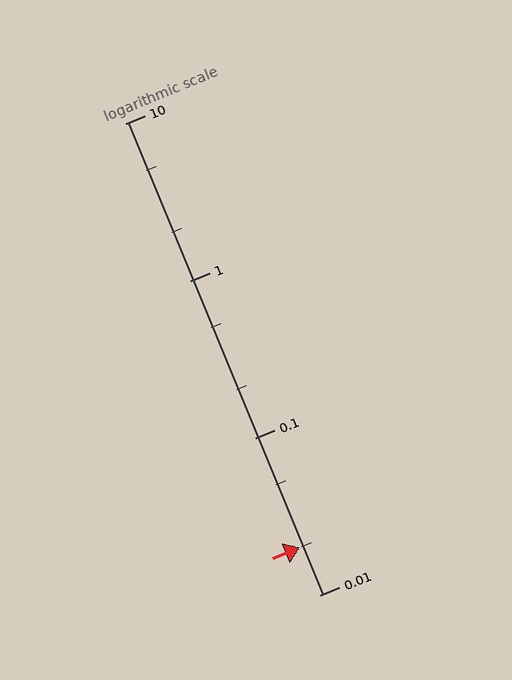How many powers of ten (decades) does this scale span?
The scale spans 3 decades, from 0.01 to 10.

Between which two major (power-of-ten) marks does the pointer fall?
The pointer is between 0.01 and 0.1.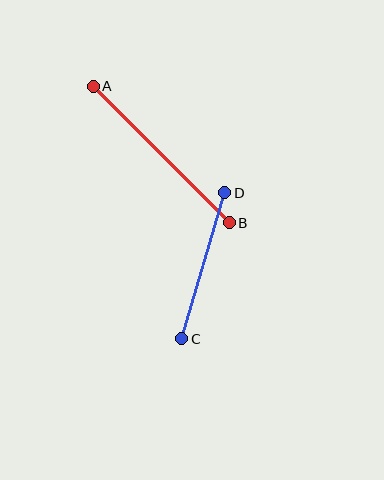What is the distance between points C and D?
The distance is approximately 152 pixels.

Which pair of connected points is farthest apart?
Points A and B are farthest apart.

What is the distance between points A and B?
The distance is approximately 193 pixels.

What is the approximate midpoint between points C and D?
The midpoint is at approximately (203, 266) pixels.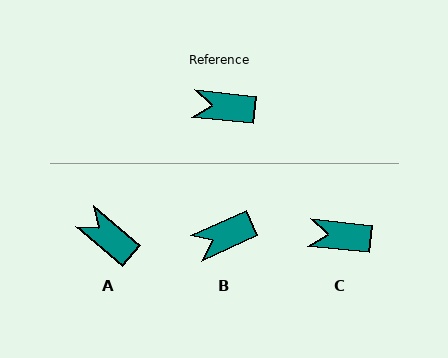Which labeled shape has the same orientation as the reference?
C.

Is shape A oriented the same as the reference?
No, it is off by about 34 degrees.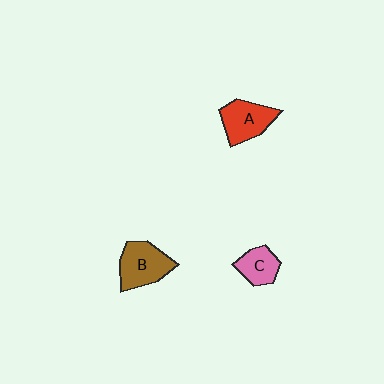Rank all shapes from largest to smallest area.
From largest to smallest: B (brown), A (red), C (pink).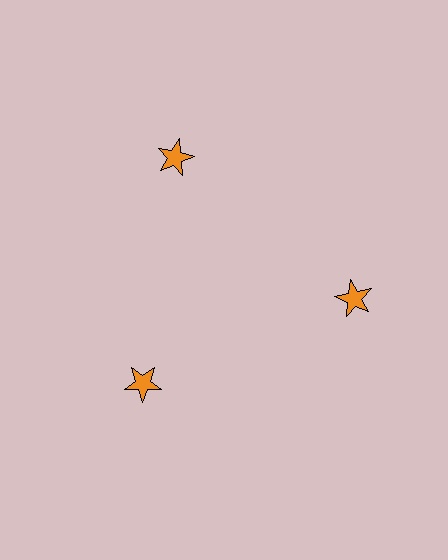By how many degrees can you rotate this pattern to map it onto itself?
The pattern maps onto itself every 120 degrees of rotation.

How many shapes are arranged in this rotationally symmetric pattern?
There are 3 shapes, arranged in 3 groups of 1.